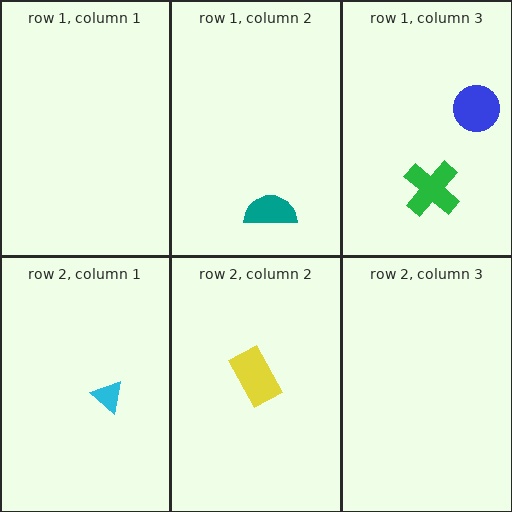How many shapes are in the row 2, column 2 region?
1.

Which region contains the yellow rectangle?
The row 2, column 2 region.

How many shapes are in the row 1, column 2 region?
1.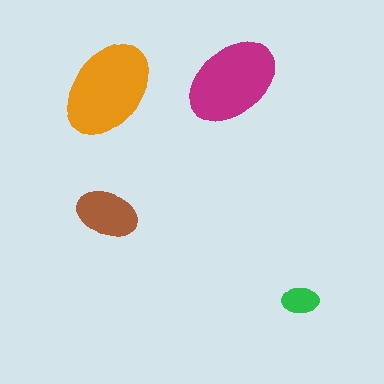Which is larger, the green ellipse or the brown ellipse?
The brown one.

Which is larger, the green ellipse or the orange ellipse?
The orange one.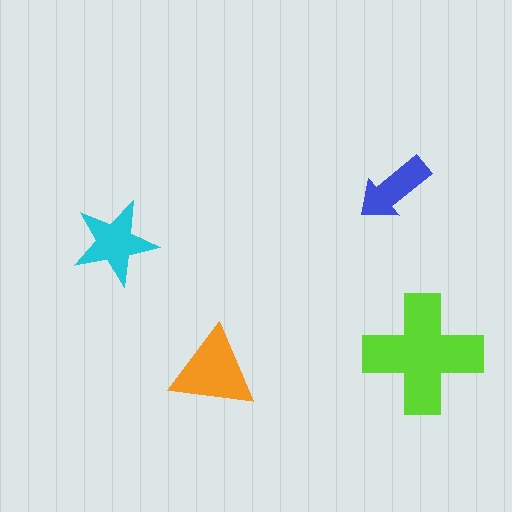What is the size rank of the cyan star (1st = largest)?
3rd.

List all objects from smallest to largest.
The blue arrow, the cyan star, the orange triangle, the lime cross.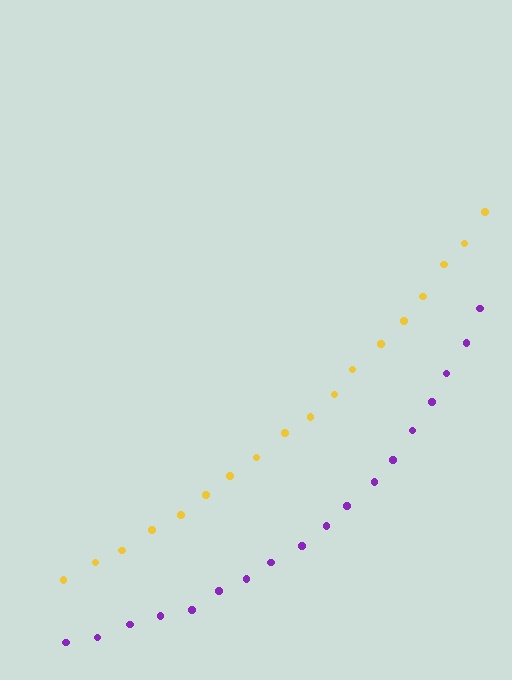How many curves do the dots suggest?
There are 2 distinct paths.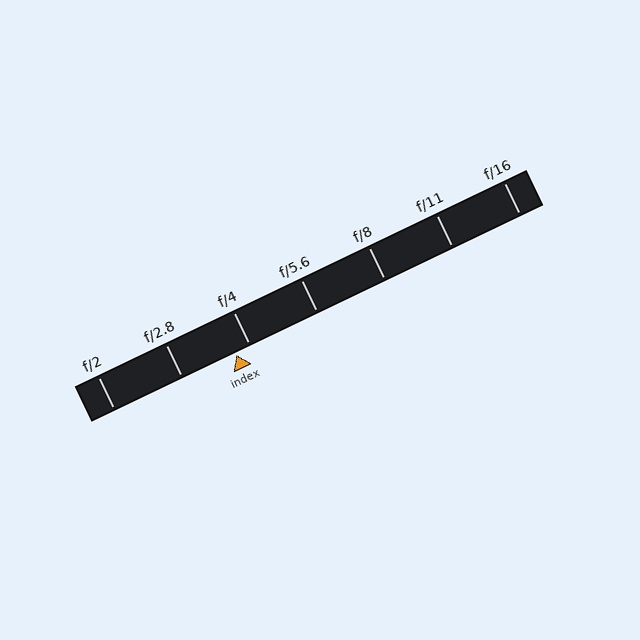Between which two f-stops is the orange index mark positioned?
The index mark is between f/2.8 and f/4.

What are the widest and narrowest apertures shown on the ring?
The widest aperture shown is f/2 and the narrowest is f/16.